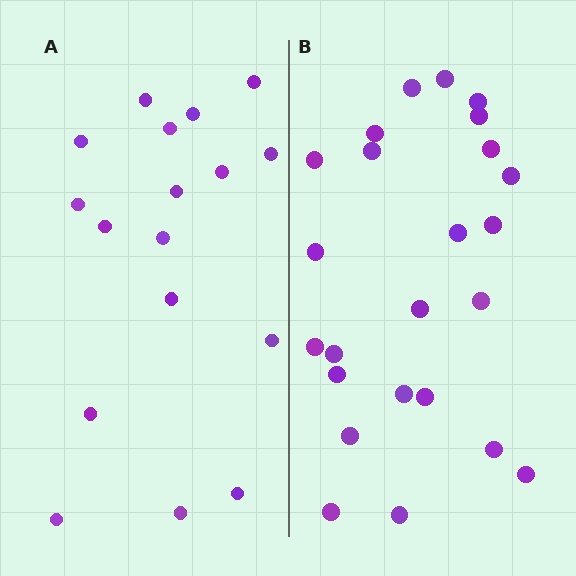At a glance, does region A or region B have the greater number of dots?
Region B (the right region) has more dots.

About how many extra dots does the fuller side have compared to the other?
Region B has roughly 8 or so more dots than region A.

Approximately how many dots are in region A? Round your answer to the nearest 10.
About 20 dots. (The exact count is 17, which rounds to 20.)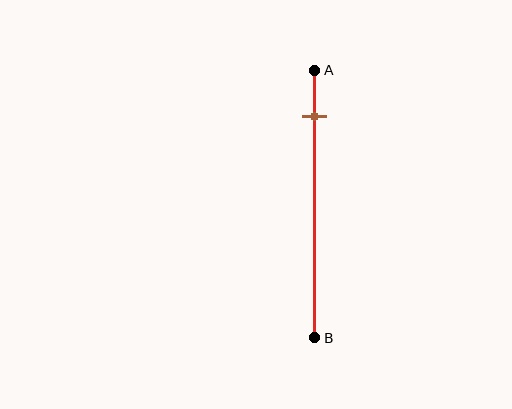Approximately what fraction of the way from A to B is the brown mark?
The brown mark is approximately 15% of the way from A to B.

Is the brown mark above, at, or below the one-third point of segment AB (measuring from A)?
The brown mark is above the one-third point of segment AB.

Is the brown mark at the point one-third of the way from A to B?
No, the mark is at about 15% from A, not at the 33% one-third point.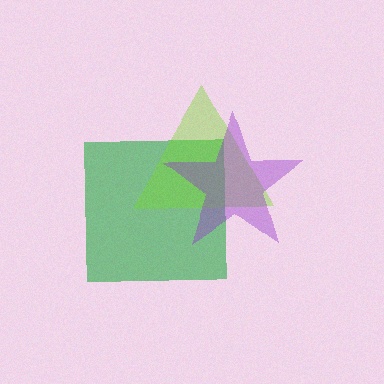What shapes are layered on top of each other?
The layered shapes are: a green square, a lime triangle, a purple star.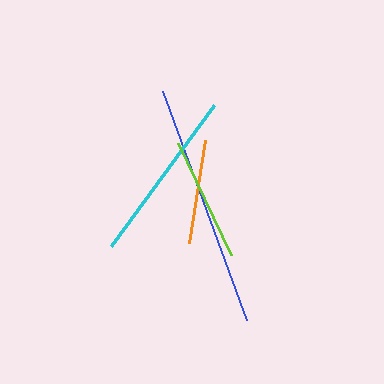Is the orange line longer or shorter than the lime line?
The lime line is longer than the orange line.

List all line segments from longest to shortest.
From longest to shortest: blue, cyan, lime, orange.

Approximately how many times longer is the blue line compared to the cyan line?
The blue line is approximately 1.4 times the length of the cyan line.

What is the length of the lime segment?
The lime segment is approximately 124 pixels long.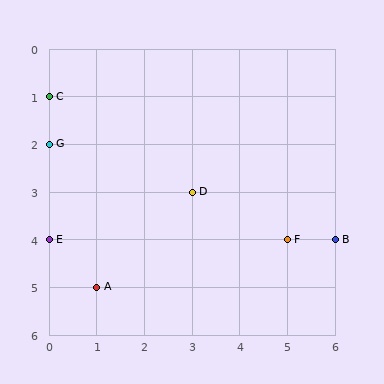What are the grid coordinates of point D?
Point D is at grid coordinates (3, 3).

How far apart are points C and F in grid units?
Points C and F are 5 columns and 3 rows apart (about 5.8 grid units diagonally).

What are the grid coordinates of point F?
Point F is at grid coordinates (5, 4).